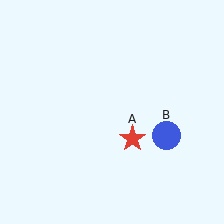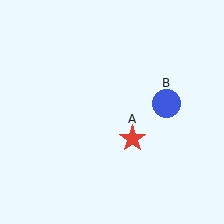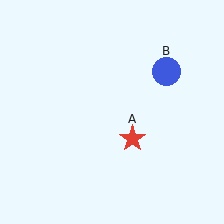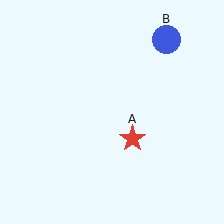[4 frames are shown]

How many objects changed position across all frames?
1 object changed position: blue circle (object B).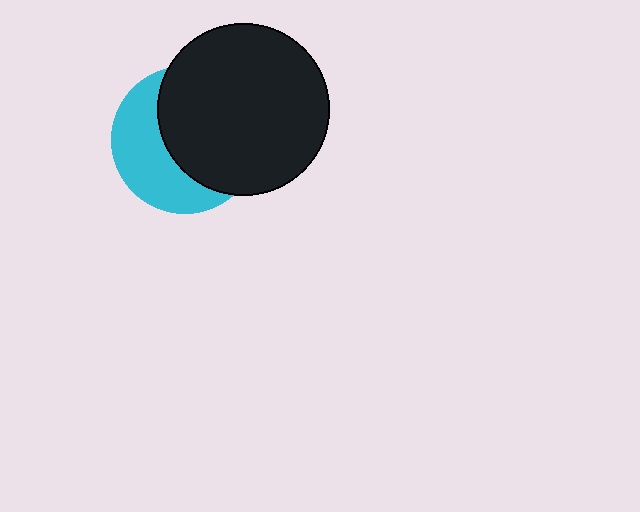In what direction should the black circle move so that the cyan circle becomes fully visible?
The black circle should move right. That is the shortest direction to clear the overlap and leave the cyan circle fully visible.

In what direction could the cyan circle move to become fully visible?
The cyan circle could move left. That would shift it out from behind the black circle entirely.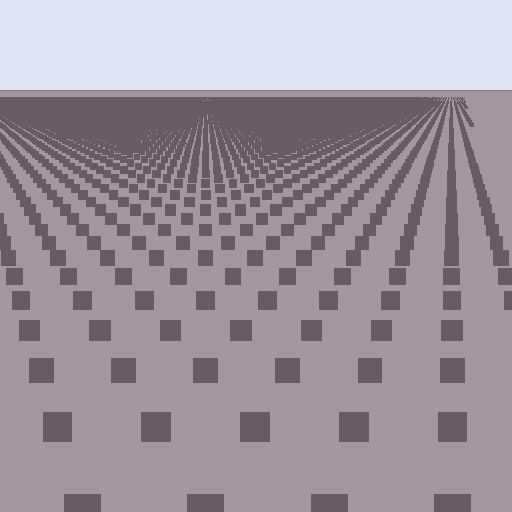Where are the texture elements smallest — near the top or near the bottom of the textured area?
Near the top.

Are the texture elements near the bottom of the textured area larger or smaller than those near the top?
Larger. Near the bottom, elements are closer to the viewer and appear at a bigger on-screen size.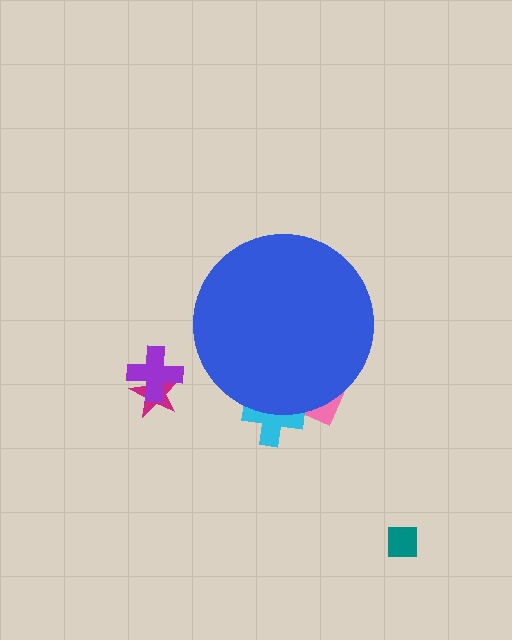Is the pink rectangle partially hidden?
Yes, the pink rectangle is partially hidden behind the blue circle.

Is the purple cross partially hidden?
No, the purple cross is fully visible.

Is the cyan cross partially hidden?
Yes, the cyan cross is partially hidden behind the blue circle.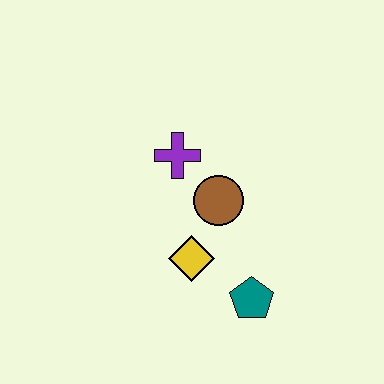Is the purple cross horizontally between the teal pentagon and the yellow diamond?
No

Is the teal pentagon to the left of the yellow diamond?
No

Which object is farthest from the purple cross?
The teal pentagon is farthest from the purple cross.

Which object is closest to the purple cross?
The brown circle is closest to the purple cross.